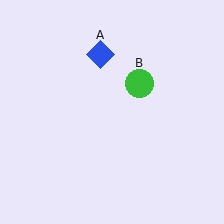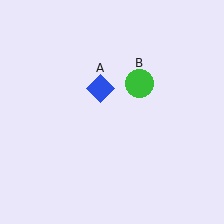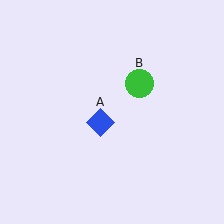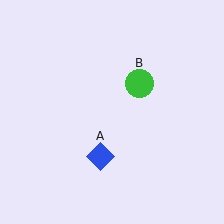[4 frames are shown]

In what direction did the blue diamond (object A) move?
The blue diamond (object A) moved down.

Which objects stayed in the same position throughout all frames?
Green circle (object B) remained stationary.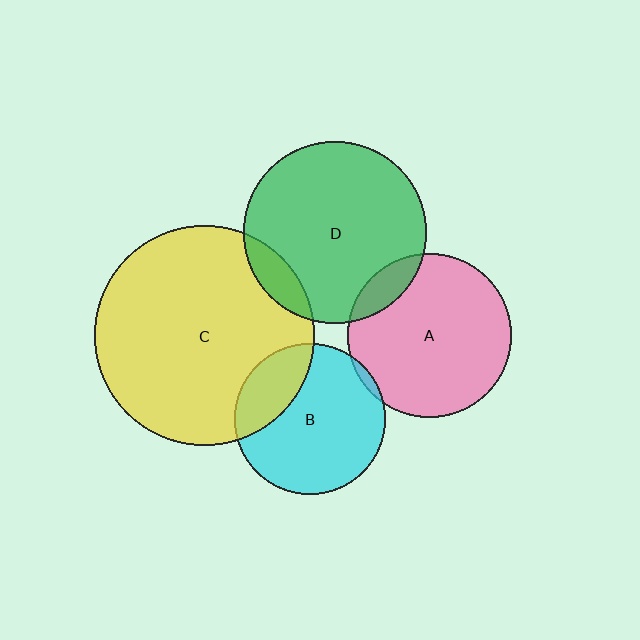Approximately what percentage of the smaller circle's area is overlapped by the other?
Approximately 10%.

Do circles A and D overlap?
Yes.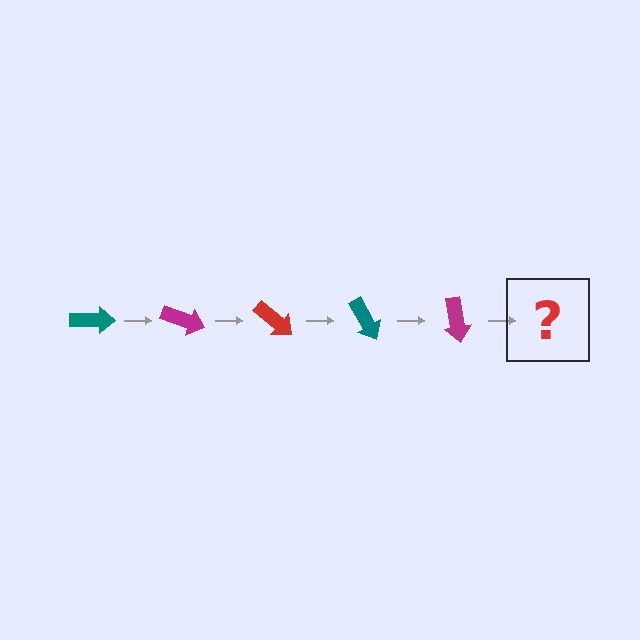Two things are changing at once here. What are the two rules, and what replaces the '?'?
The two rules are that it rotates 20 degrees each step and the color cycles through teal, magenta, and red. The '?' should be a red arrow, rotated 100 degrees from the start.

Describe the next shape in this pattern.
It should be a red arrow, rotated 100 degrees from the start.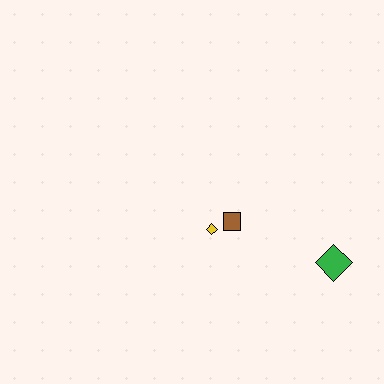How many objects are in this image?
There are 3 objects.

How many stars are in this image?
There are no stars.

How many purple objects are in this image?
There are no purple objects.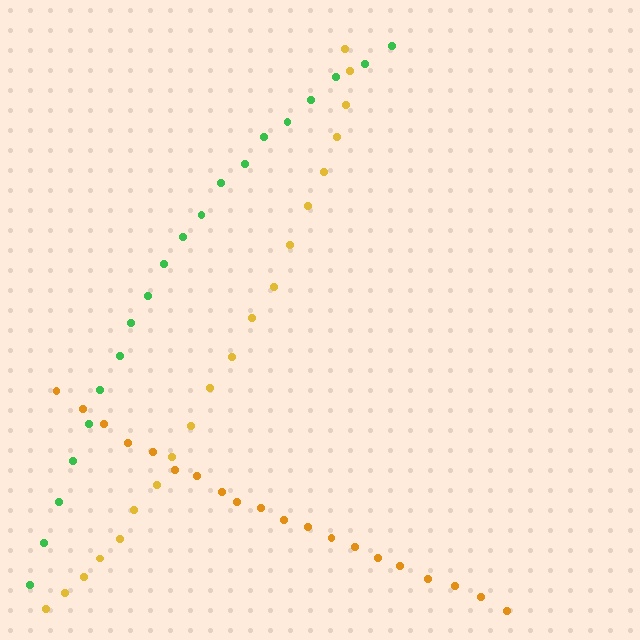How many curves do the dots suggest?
There are 3 distinct paths.